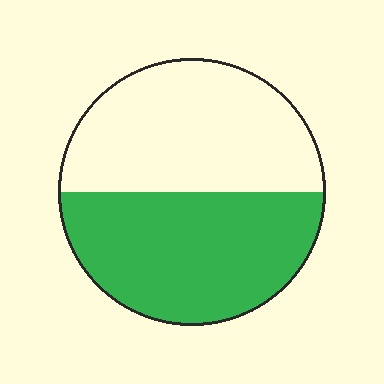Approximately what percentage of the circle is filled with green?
Approximately 50%.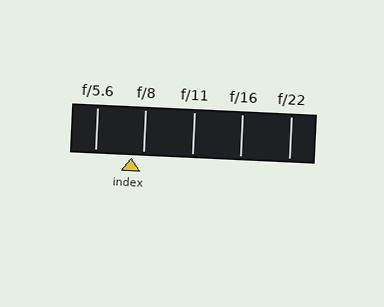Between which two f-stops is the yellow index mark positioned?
The index mark is between f/5.6 and f/8.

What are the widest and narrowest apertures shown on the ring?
The widest aperture shown is f/5.6 and the narrowest is f/22.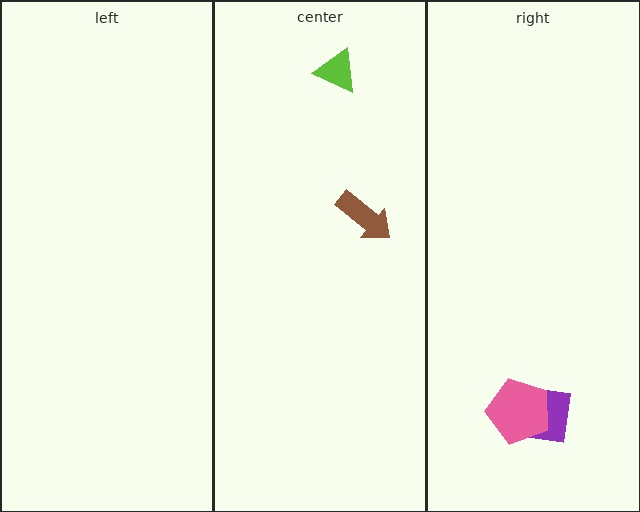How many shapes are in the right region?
2.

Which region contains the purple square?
The right region.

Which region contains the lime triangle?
The center region.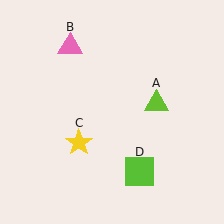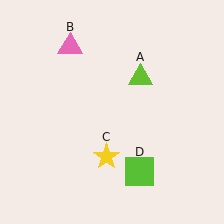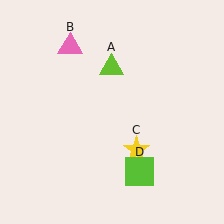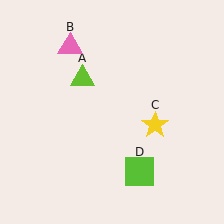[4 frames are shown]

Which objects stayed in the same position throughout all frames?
Pink triangle (object B) and lime square (object D) remained stationary.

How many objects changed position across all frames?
2 objects changed position: lime triangle (object A), yellow star (object C).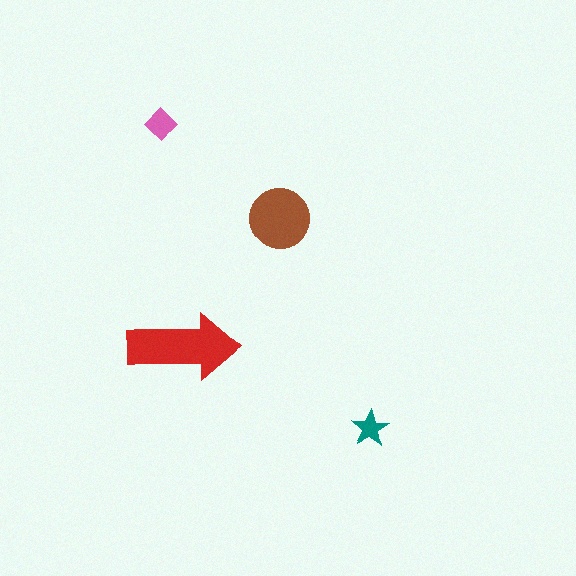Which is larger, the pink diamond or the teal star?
The pink diamond.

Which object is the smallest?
The teal star.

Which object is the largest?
The red arrow.